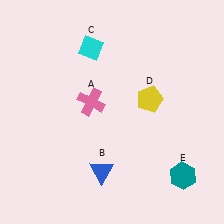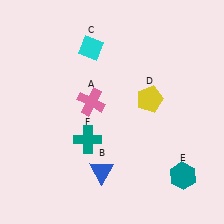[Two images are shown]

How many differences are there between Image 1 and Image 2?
There is 1 difference between the two images.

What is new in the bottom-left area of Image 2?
A teal cross (F) was added in the bottom-left area of Image 2.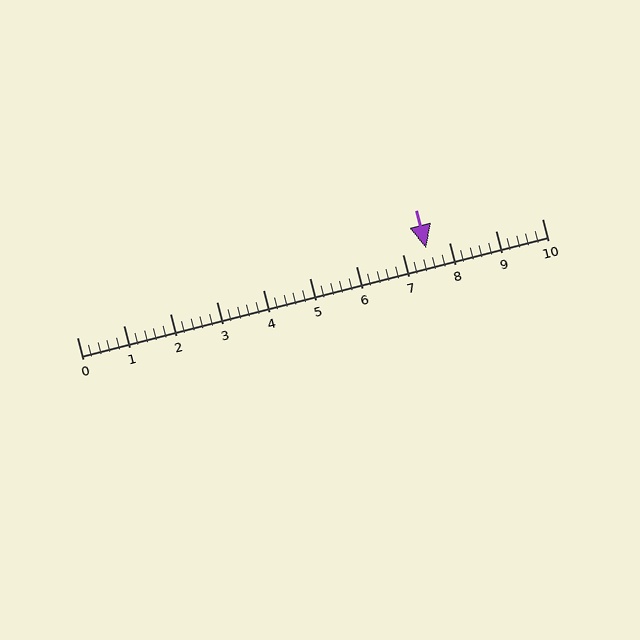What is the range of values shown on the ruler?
The ruler shows values from 0 to 10.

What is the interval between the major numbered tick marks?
The major tick marks are spaced 1 units apart.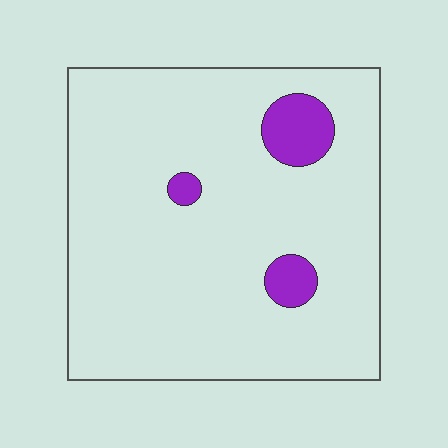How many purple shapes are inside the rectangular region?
3.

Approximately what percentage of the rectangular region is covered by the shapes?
Approximately 10%.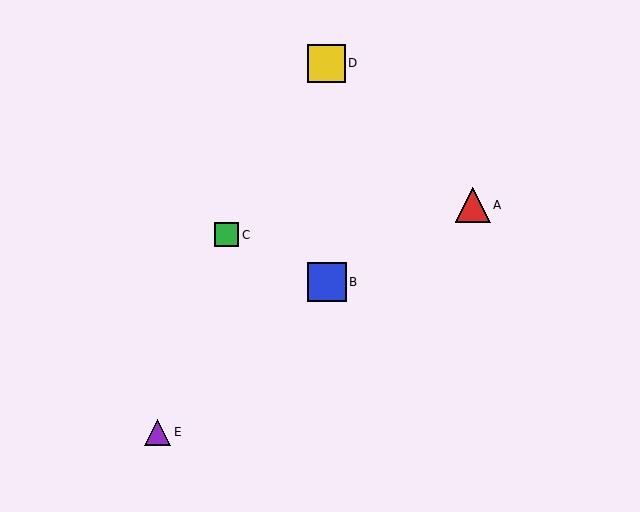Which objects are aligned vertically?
Objects B, D are aligned vertically.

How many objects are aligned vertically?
2 objects (B, D) are aligned vertically.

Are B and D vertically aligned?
Yes, both are at x≈327.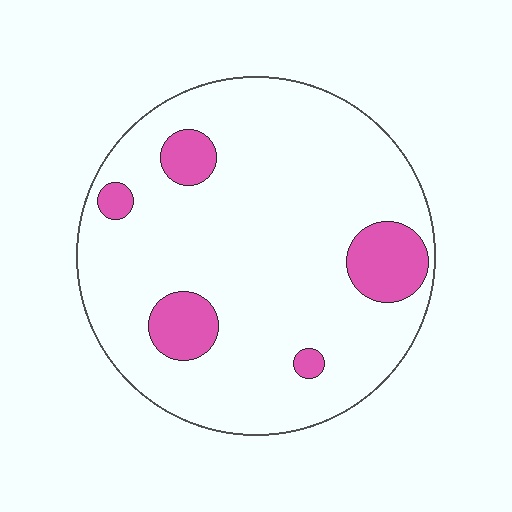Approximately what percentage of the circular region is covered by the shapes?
Approximately 15%.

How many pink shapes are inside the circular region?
5.